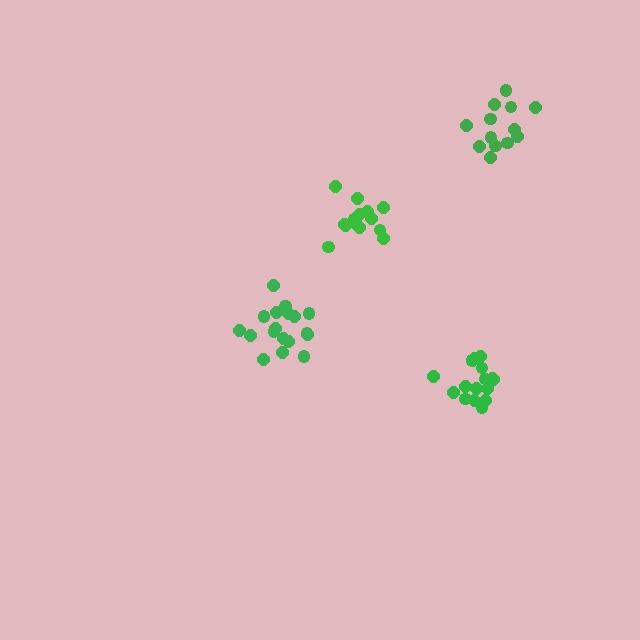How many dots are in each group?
Group 1: 18 dots, Group 2: 13 dots, Group 3: 17 dots, Group 4: 15 dots (63 total).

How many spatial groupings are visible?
There are 4 spatial groupings.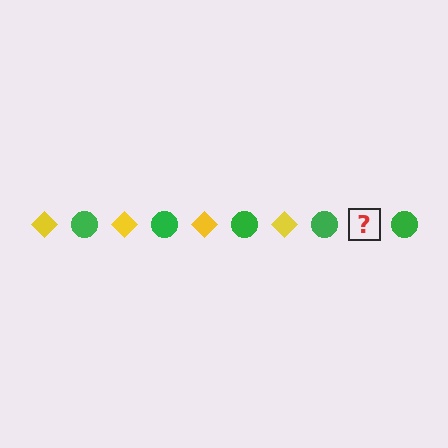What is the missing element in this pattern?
The missing element is a yellow diamond.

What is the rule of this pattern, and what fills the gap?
The rule is that the pattern alternates between yellow diamond and green circle. The gap should be filled with a yellow diamond.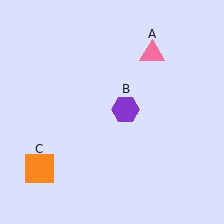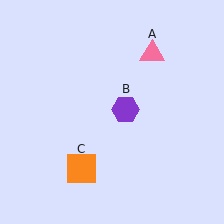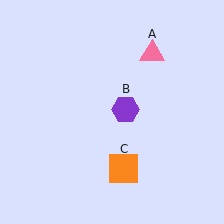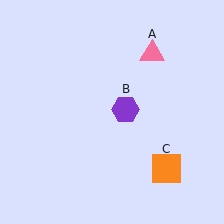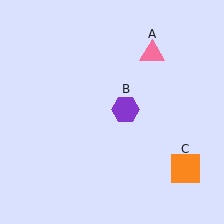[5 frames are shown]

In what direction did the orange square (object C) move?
The orange square (object C) moved right.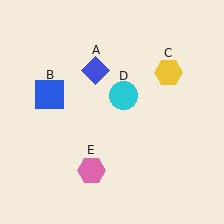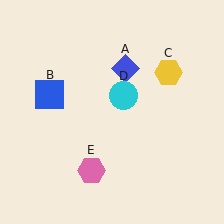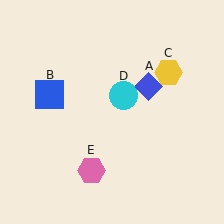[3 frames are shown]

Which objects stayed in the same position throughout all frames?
Blue square (object B) and yellow hexagon (object C) and cyan circle (object D) and pink hexagon (object E) remained stationary.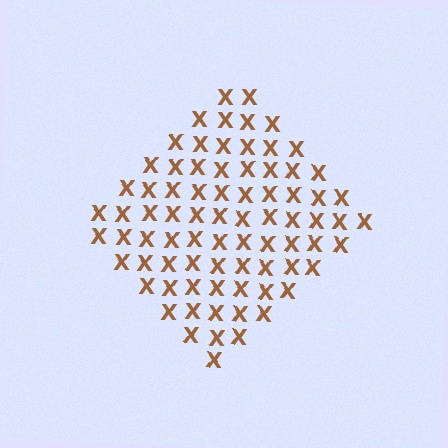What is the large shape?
The large shape is a diamond.